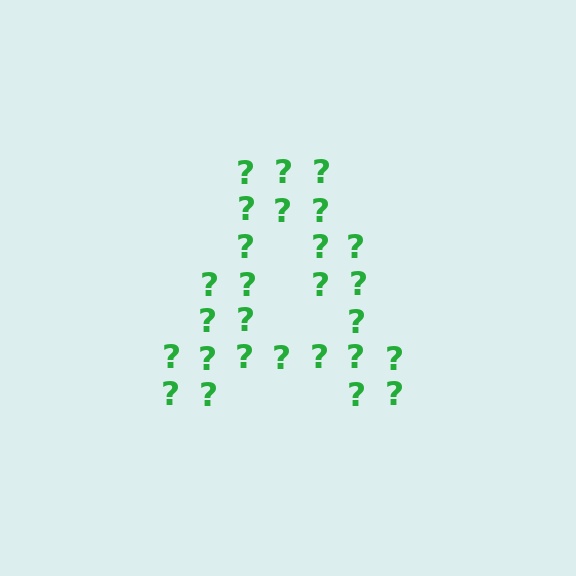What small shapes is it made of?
It is made of small question marks.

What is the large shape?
The large shape is the letter A.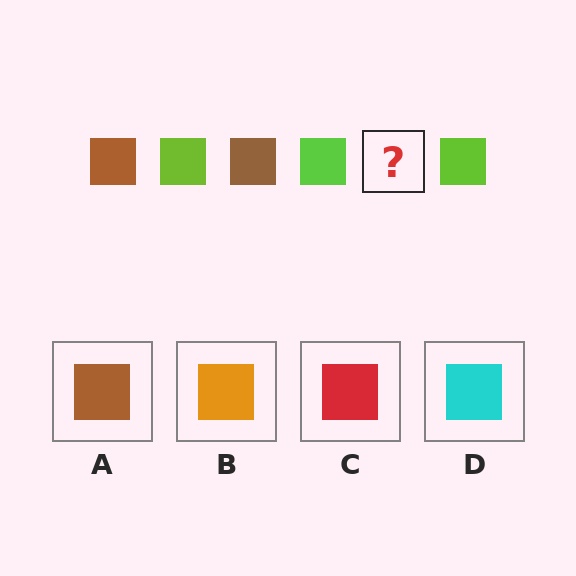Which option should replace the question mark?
Option A.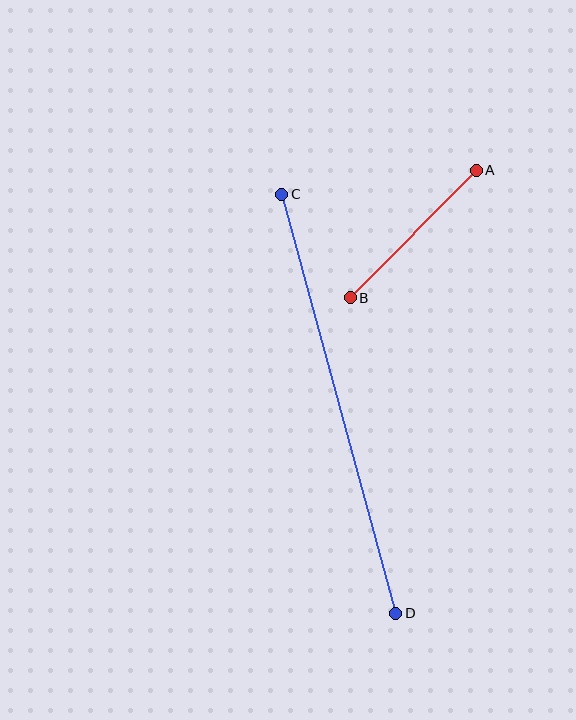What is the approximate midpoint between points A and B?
The midpoint is at approximately (413, 234) pixels.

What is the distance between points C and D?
The distance is approximately 434 pixels.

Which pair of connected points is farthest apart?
Points C and D are farthest apart.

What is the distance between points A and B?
The distance is approximately 179 pixels.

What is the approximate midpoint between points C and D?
The midpoint is at approximately (339, 404) pixels.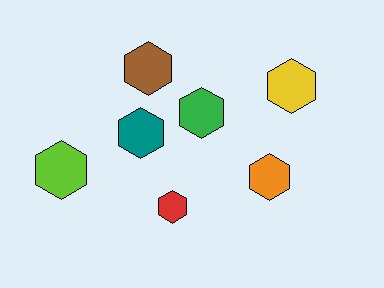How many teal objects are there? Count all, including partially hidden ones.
There is 1 teal object.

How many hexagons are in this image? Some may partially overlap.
There are 7 hexagons.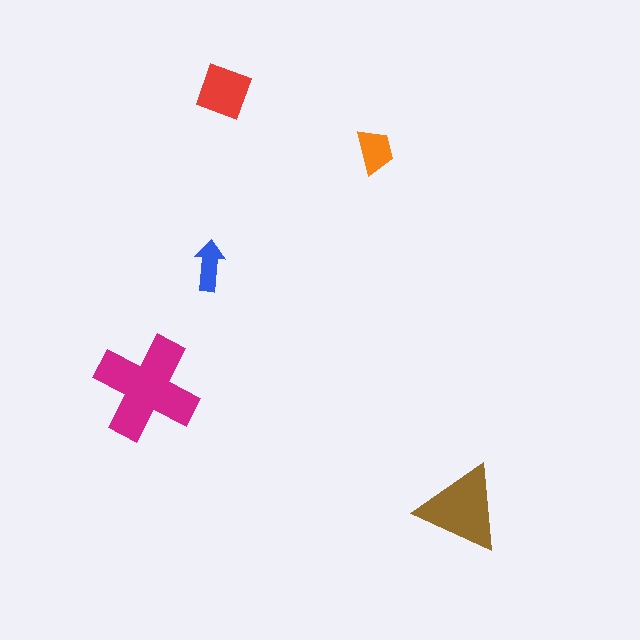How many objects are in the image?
There are 5 objects in the image.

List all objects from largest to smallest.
The magenta cross, the brown triangle, the red square, the orange trapezoid, the blue arrow.